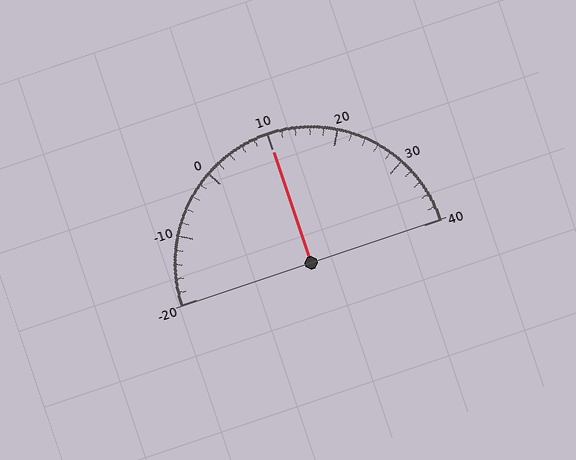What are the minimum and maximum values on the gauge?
The gauge ranges from -20 to 40.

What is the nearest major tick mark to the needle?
The nearest major tick mark is 10.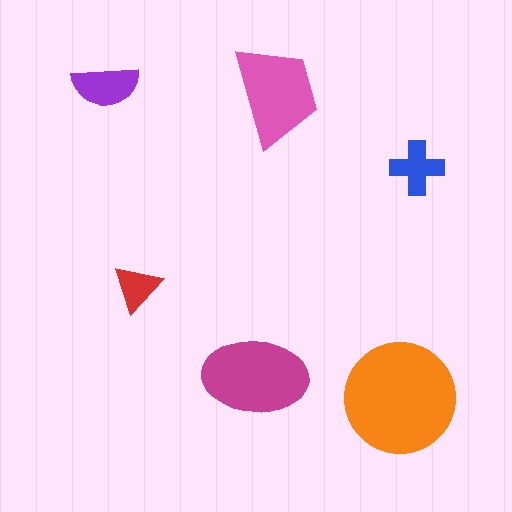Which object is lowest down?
The orange circle is bottommost.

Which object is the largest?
The orange circle.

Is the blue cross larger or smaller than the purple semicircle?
Smaller.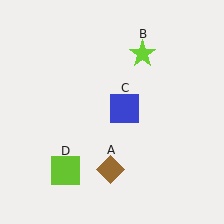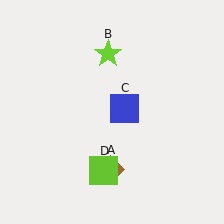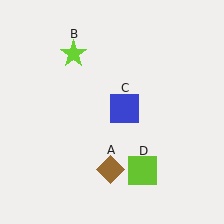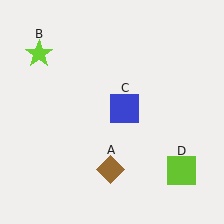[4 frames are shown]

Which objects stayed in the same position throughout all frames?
Brown diamond (object A) and blue square (object C) remained stationary.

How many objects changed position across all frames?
2 objects changed position: lime star (object B), lime square (object D).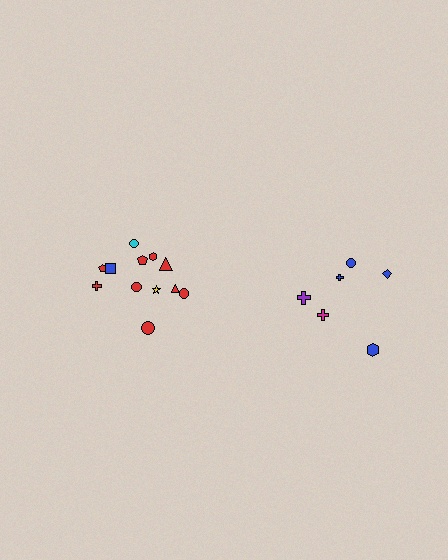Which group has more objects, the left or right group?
The left group.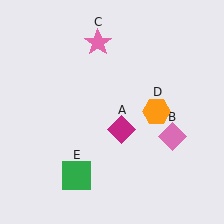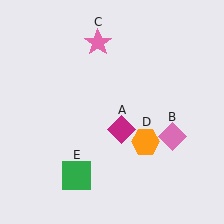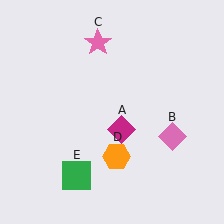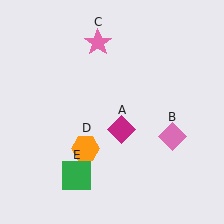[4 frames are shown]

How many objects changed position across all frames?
1 object changed position: orange hexagon (object D).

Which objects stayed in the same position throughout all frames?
Magenta diamond (object A) and pink diamond (object B) and pink star (object C) and green square (object E) remained stationary.